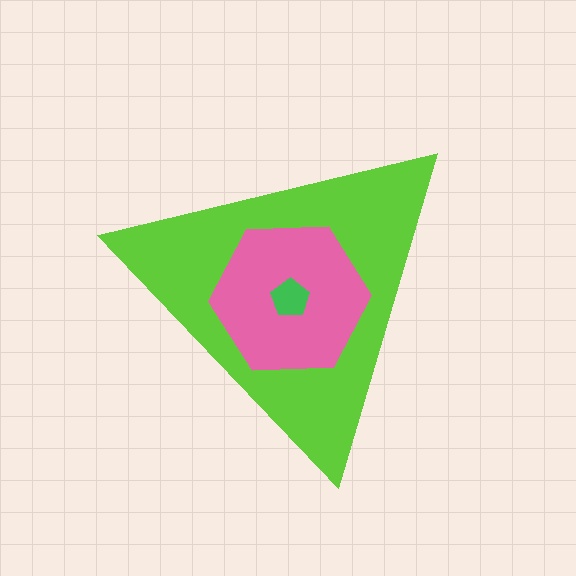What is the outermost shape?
The lime triangle.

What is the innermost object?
The green pentagon.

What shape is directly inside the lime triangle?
The pink hexagon.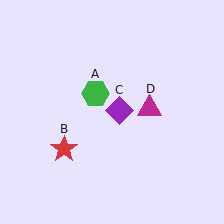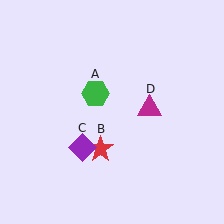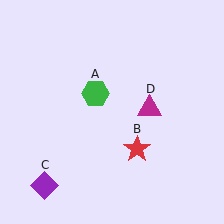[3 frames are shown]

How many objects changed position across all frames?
2 objects changed position: red star (object B), purple diamond (object C).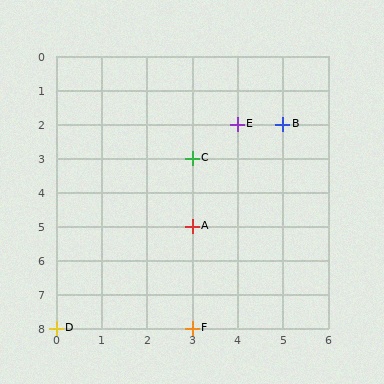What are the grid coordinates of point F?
Point F is at grid coordinates (3, 8).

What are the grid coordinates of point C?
Point C is at grid coordinates (3, 3).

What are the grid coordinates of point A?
Point A is at grid coordinates (3, 5).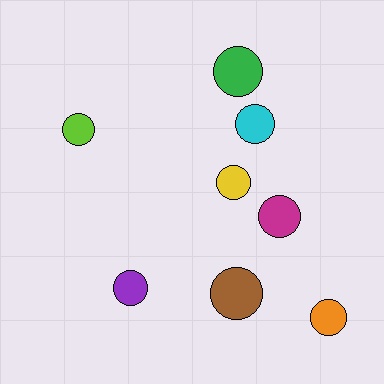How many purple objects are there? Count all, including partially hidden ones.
There is 1 purple object.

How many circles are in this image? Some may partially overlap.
There are 8 circles.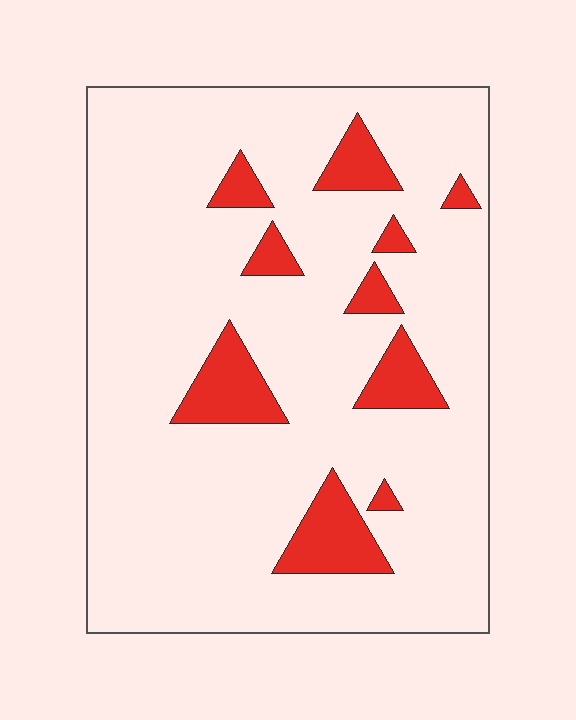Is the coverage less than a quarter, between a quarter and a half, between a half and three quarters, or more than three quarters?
Less than a quarter.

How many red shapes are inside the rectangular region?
10.